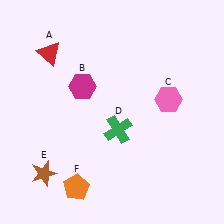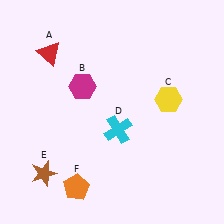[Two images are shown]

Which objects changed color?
C changed from pink to yellow. D changed from green to cyan.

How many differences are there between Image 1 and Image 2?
There are 2 differences between the two images.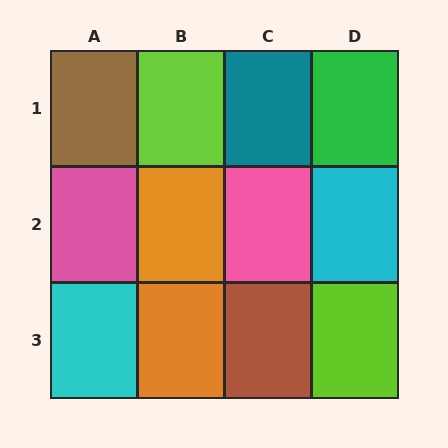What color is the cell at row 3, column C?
Brown.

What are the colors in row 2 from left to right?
Pink, orange, pink, cyan.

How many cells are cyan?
2 cells are cyan.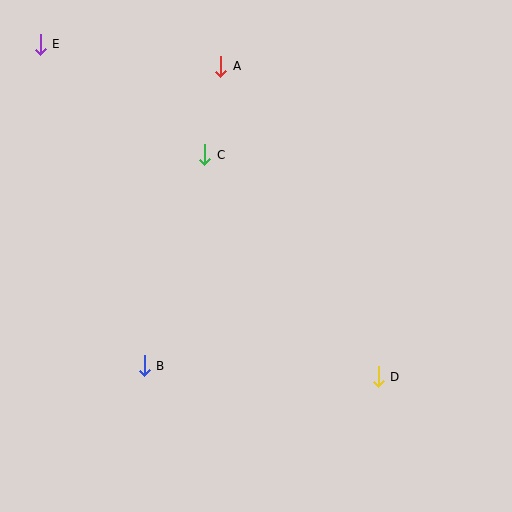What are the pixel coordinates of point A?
Point A is at (221, 66).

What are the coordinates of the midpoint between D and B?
The midpoint between D and B is at (261, 371).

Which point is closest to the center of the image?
Point C at (205, 155) is closest to the center.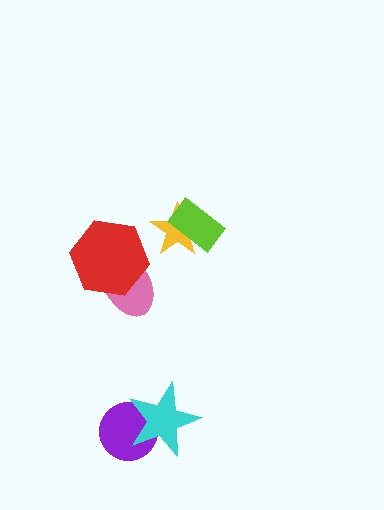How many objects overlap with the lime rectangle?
1 object overlaps with the lime rectangle.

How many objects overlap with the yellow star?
1 object overlaps with the yellow star.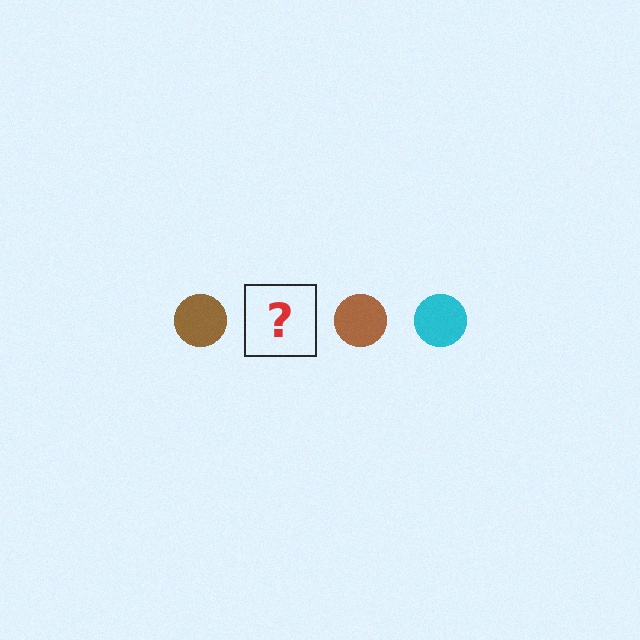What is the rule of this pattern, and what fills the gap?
The rule is that the pattern cycles through brown, cyan circles. The gap should be filled with a cyan circle.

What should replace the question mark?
The question mark should be replaced with a cyan circle.